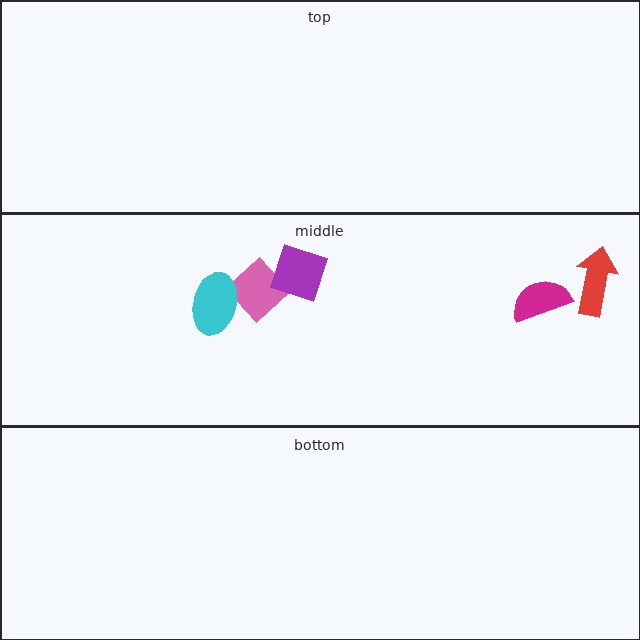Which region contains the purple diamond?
The middle region.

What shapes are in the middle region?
The red arrow, the magenta semicircle, the pink diamond, the cyan ellipse, the purple diamond.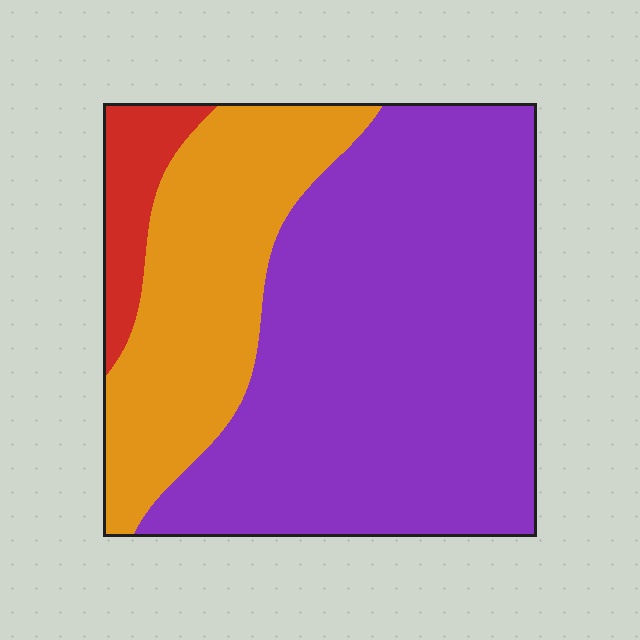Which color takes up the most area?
Purple, at roughly 65%.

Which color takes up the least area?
Red, at roughly 5%.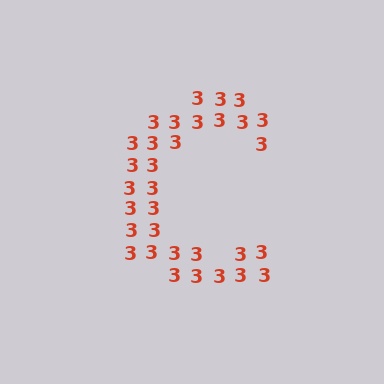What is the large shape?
The large shape is the letter C.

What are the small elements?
The small elements are digit 3's.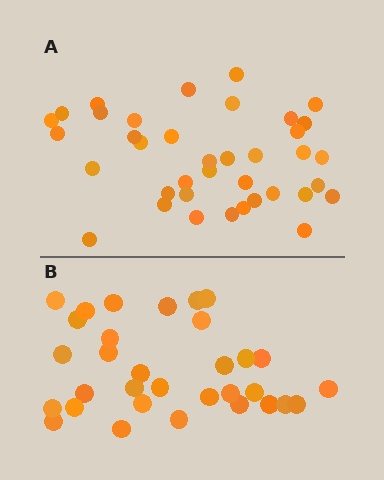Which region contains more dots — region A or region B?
Region A (the top region) has more dots.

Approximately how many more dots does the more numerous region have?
Region A has about 6 more dots than region B.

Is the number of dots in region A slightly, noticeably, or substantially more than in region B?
Region A has only slightly more — the two regions are fairly close. The ratio is roughly 1.2 to 1.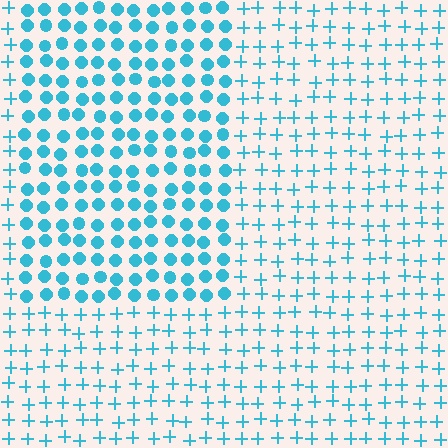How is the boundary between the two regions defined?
The boundary is defined by a change in element shape: circles inside vs. plus signs outside. All elements share the same color and spacing.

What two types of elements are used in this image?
The image uses circles inside the rectangle region and plus signs outside it.